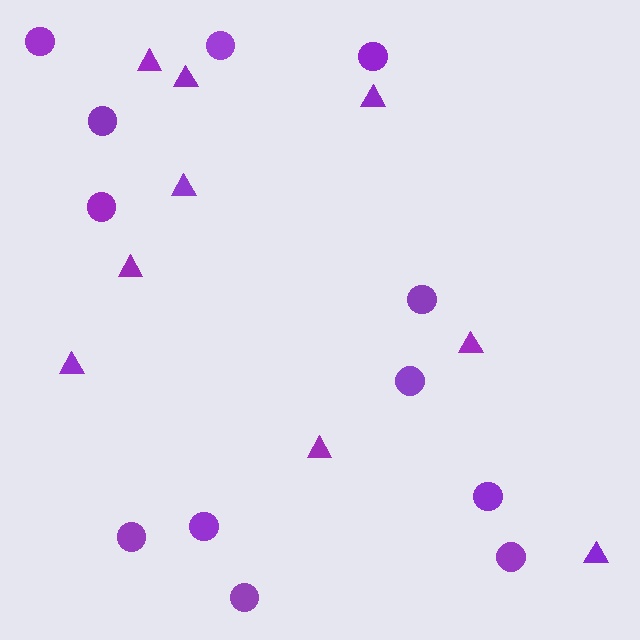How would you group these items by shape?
There are 2 groups: one group of circles (12) and one group of triangles (9).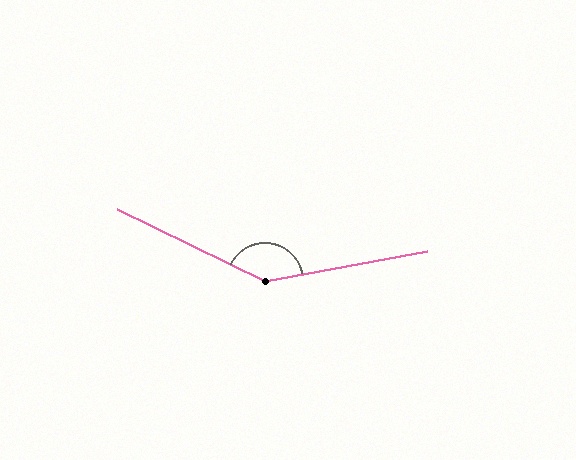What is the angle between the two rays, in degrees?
Approximately 144 degrees.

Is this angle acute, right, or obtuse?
It is obtuse.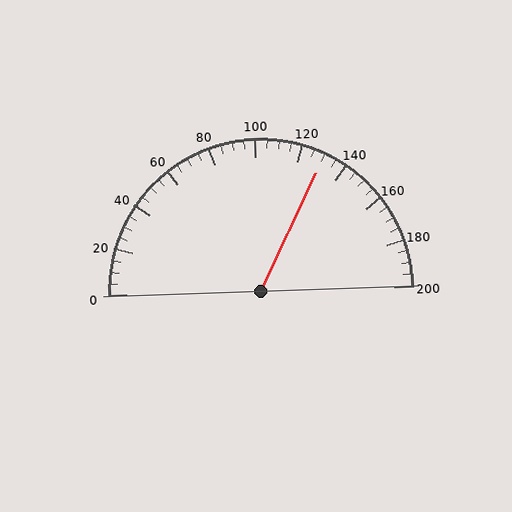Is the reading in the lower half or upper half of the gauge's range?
The reading is in the upper half of the range (0 to 200).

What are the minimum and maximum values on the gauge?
The gauge ranges from 0 to 200.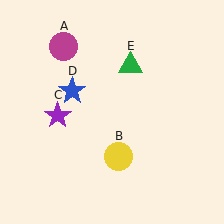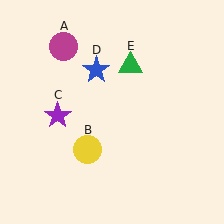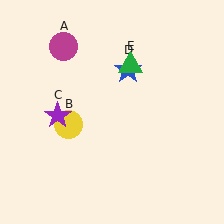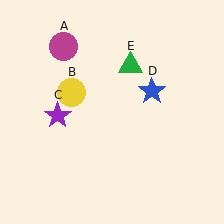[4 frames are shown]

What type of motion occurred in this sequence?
The yellow circle (object B), blue star (object D) rotated clockwise around the center of the scene.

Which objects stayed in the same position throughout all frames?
Magenta circle (object A) and purple star (object C) and green triangle (object E) remained stationary.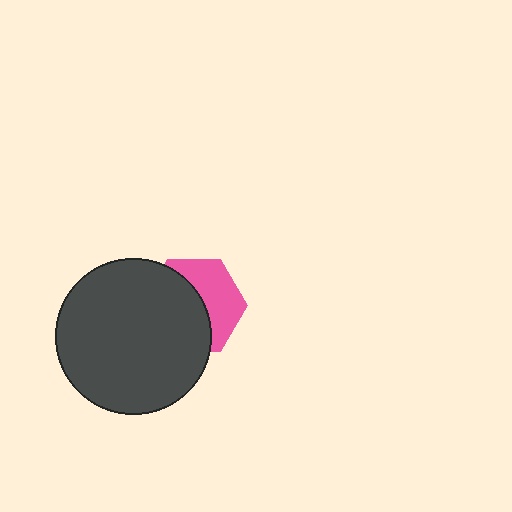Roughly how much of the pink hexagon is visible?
A small part of it is visible (roughly 44%).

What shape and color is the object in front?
The object in front is a dark gray circle.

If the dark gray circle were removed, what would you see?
You would see the complete pink hexagon.